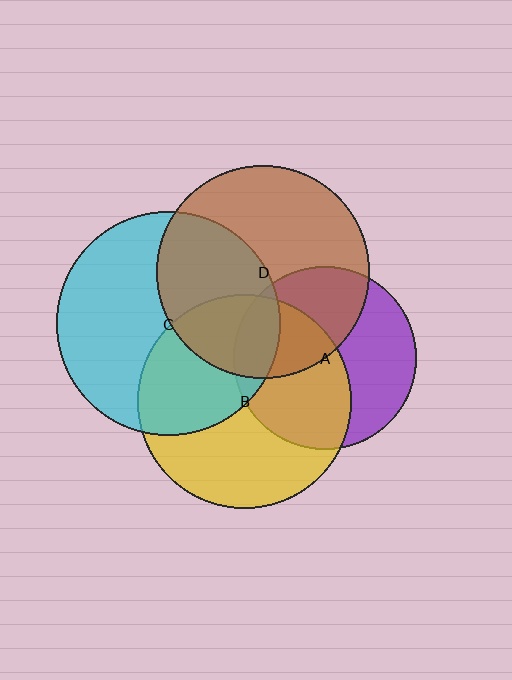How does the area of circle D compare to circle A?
Approximately 1.4 times.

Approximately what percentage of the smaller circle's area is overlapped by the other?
Approximately 50%.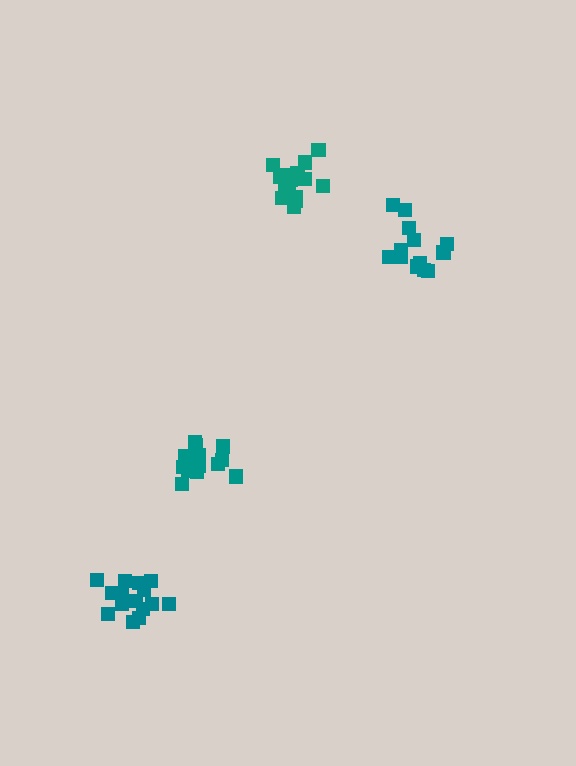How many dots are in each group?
Group 1: 15 dots, Group 2: 17 dots, Group 3: 13 dots, Group 4: 16 dots (61 total).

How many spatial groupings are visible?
There are 4 spatial groupings.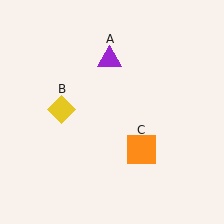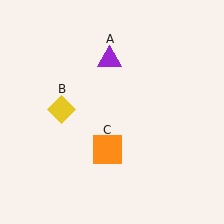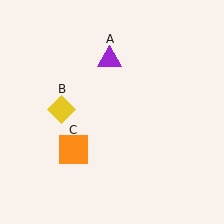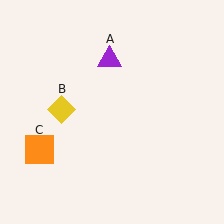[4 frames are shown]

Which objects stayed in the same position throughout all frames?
Purple triangle (object A) and yellow diamond (object B) remained stationary.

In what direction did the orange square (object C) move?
The orange square (object C) moved left.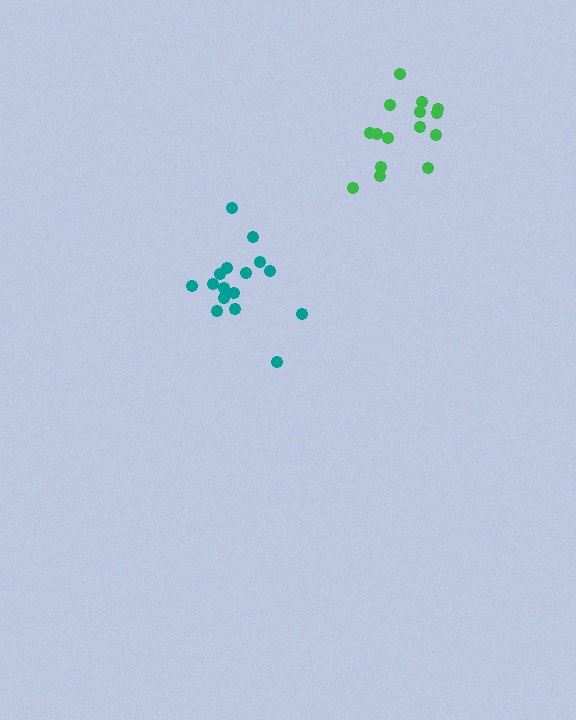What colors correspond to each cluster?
The clusters are colored: green, teal.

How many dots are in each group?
Group 1: 15 dots, Group 2: 16 dots (31 total).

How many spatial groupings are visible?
There are 2 spatial groupings.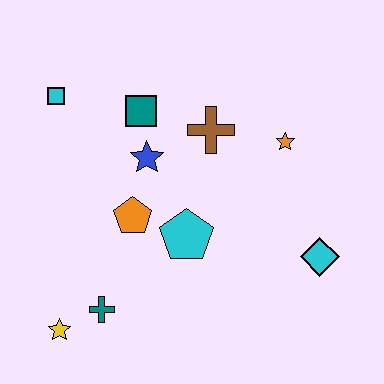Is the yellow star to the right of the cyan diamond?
No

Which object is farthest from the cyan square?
The cyan diamond is farthest from the cyan square.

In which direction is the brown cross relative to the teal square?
The brown cross is to the right of the teal square.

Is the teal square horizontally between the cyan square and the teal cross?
No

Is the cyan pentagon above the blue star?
No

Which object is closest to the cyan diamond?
The orange star is closest to the cyan diamond.